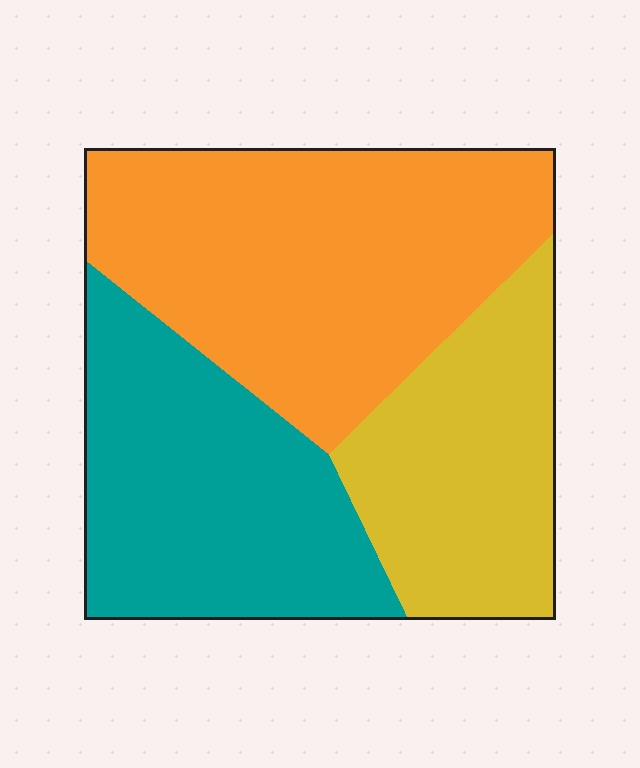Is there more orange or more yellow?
Orange.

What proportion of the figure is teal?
Teal covers around 30% of the figure.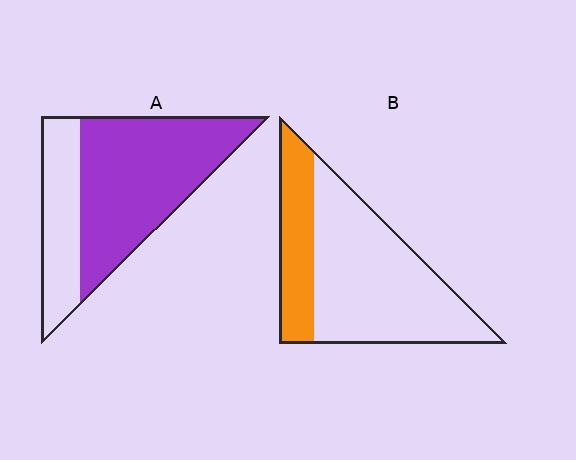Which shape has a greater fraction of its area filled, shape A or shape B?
Shape A.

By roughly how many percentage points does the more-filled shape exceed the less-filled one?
By roughly 40 percentage points (A over B).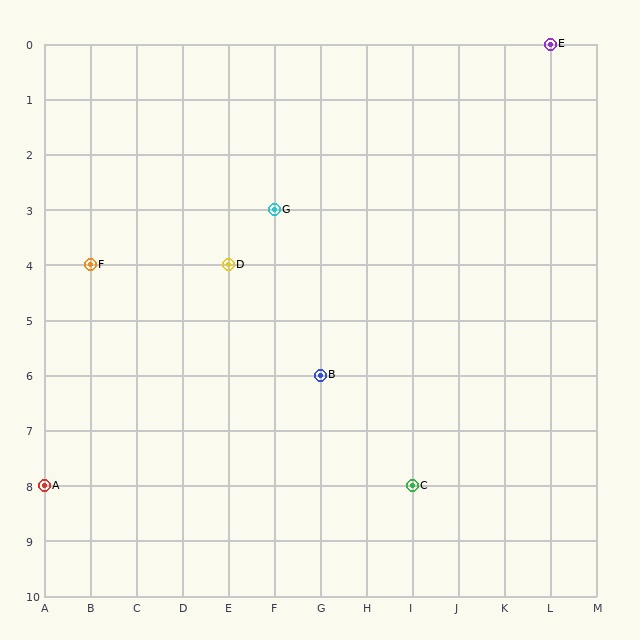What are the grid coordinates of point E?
Point E is at grid coordinates (L, 0).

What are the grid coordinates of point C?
Point C is at grid coordinates (I, 8).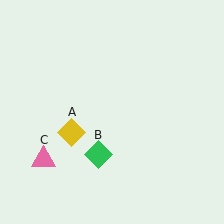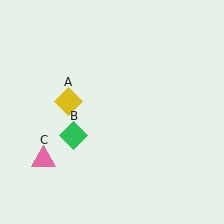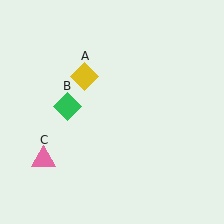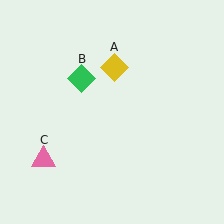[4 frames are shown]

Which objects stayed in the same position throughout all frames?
Pink triangle (object C) remained stationary.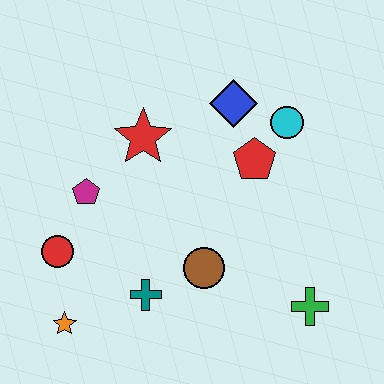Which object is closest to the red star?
The magenta pentagon is closest to the red star.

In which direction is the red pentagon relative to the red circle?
The red pentagon is to the right of the red circle.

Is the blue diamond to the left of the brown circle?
No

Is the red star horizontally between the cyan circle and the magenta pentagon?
Yes